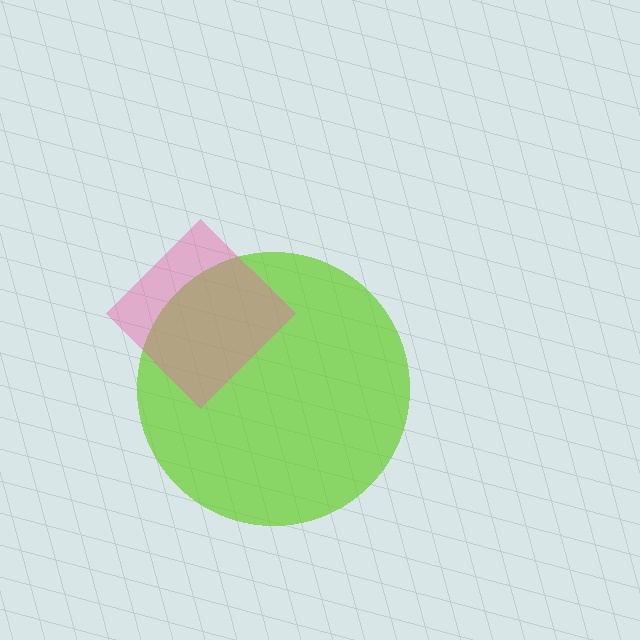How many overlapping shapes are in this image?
There are 2 overlapping shapes in the image.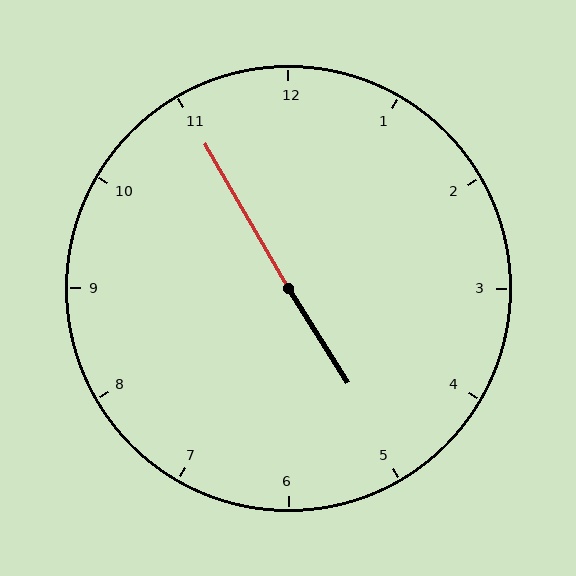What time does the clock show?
4:55.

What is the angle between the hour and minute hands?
Approximately 178 degrees.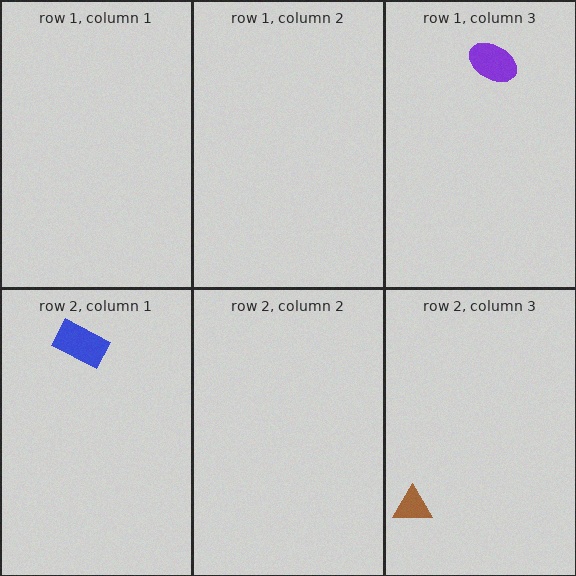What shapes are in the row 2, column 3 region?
The brown triangle.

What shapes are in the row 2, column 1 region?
The blue rectangle.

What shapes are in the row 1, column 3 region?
The purple ellipse.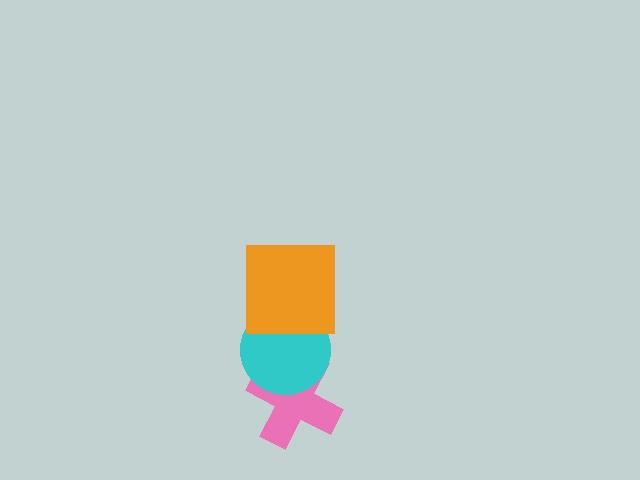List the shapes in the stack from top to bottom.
From top to bottom: the orange square, the cyan circle, the pink cross.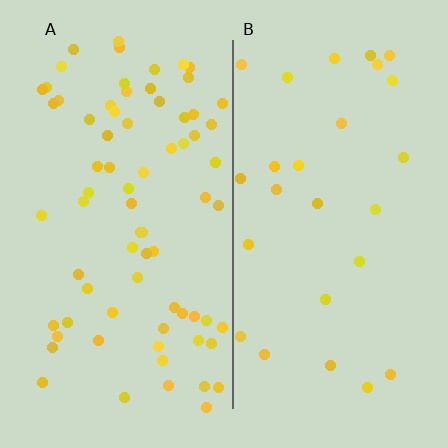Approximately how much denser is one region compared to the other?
Approximately 2.7× — region A over region B.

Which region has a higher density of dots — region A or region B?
A (the left).